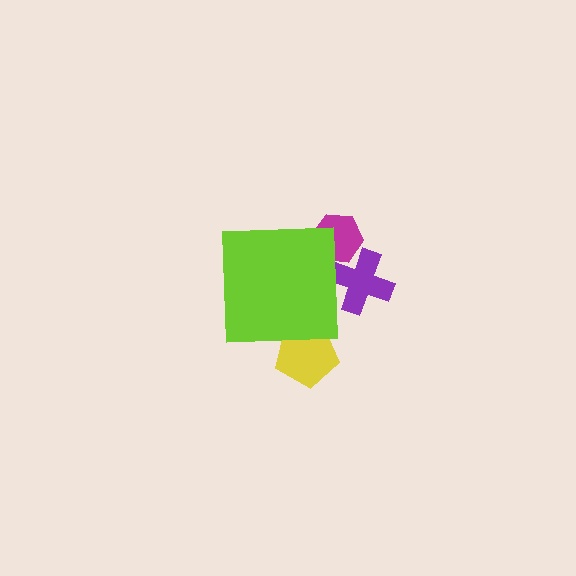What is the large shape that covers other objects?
A lime square.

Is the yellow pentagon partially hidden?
Yes, the yellow pentagon is partially hidden behind the lime square.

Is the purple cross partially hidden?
Yes, the purple cross is partially hidden behind the lime square.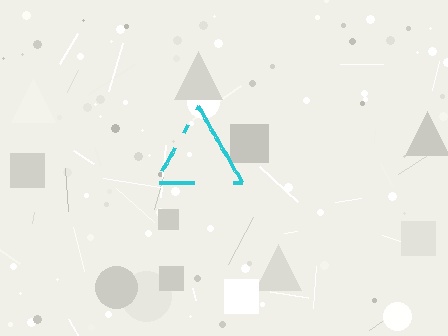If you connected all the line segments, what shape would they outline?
They would outline a triangle.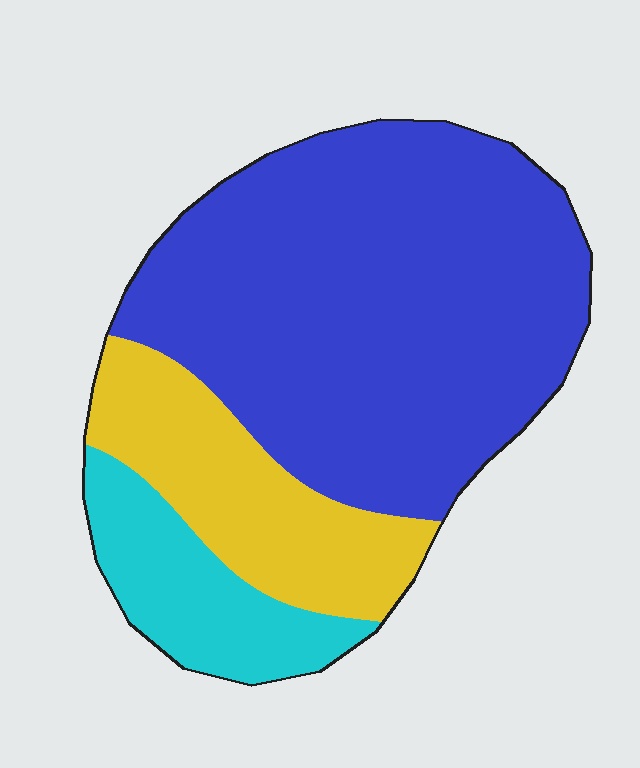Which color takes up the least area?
Cyan, at roughly 15%.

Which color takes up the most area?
Blue, at roughly 65%.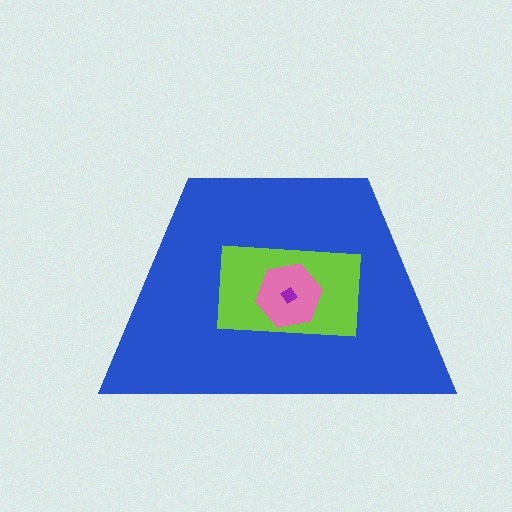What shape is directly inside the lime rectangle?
The pink hexagon.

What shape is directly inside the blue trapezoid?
The lime rectangle.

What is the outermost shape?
The blue trapezoid.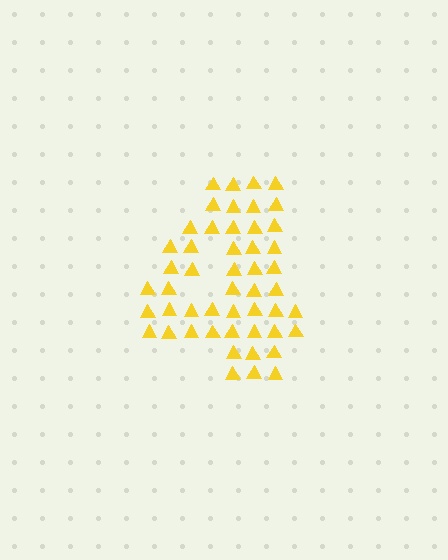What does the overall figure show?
The overall figure shows the digit 4.